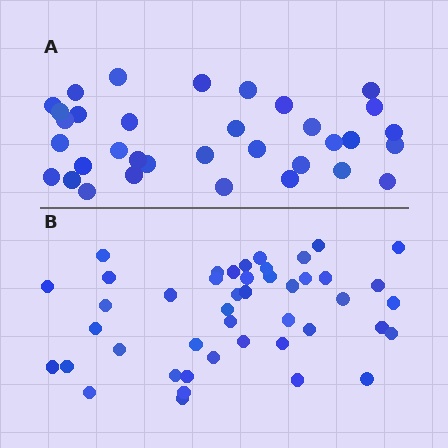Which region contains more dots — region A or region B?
Region B (the bottom region) has more dots.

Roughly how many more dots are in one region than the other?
Region B has roughly 12 or so more dots than region A.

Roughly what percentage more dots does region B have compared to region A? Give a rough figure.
About 30% more.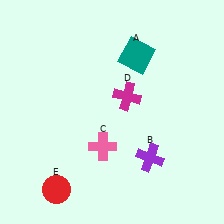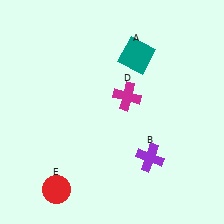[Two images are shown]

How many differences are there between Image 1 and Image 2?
There is 1 difference between the two images.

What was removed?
The pink cross (C) was removed in Image 2.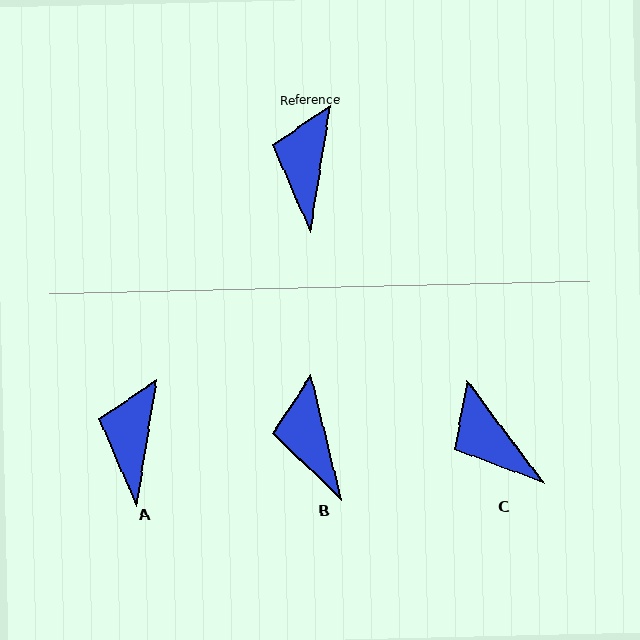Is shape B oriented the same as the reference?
No, it is off by about 23 degrees.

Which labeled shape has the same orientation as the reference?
A.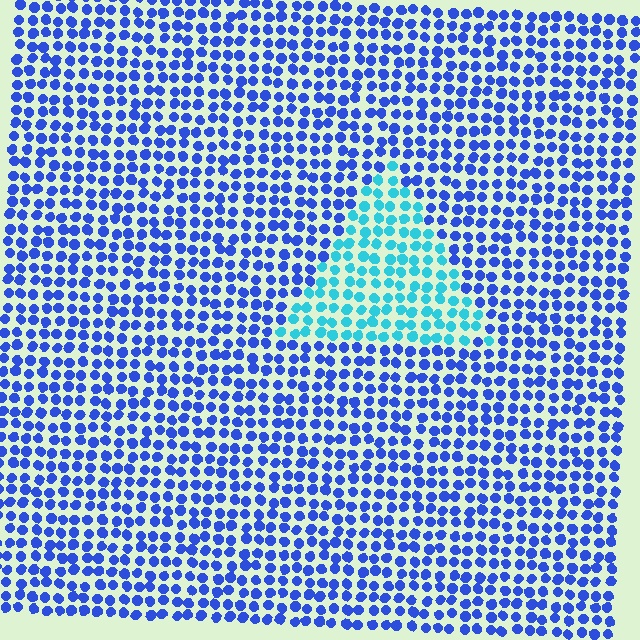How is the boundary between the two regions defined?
The boundary is defined purely by a slight shift in hue (about 43 degrees). Spacing, size, and orientation are identical on both sides.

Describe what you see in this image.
The image is filled with small blue elements in a uniform arrangement. A triangle-shaped region is visible where the elements are tinted to a slightly different hue, forming a subtle color boundary.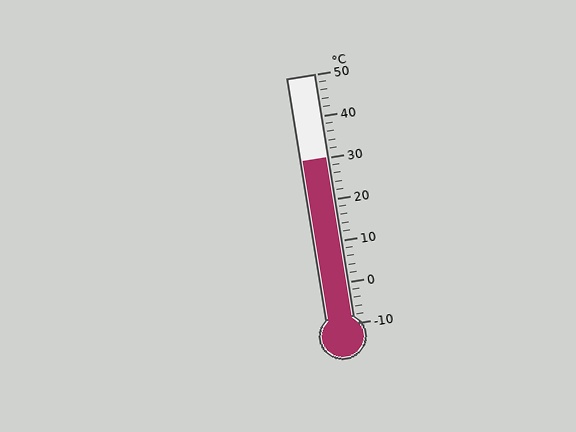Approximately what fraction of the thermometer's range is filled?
The thermometer is filled to approximately 65% of its range.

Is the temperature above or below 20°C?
The temperature is above 20°C.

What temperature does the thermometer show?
The thermometer shows approximately 30°C.